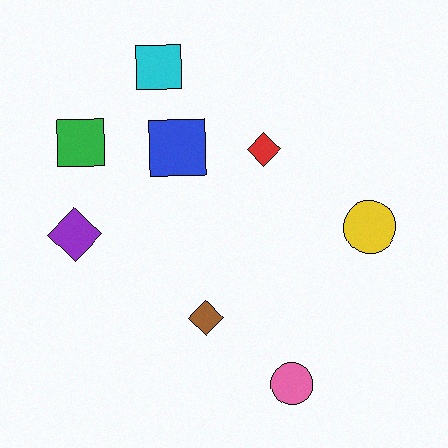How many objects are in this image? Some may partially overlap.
There are 8 objects.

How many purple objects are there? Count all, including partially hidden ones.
There is 1 purple object.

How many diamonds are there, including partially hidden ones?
There are 3 diamonds.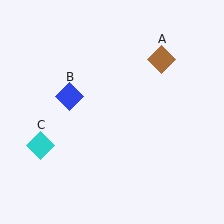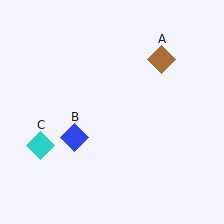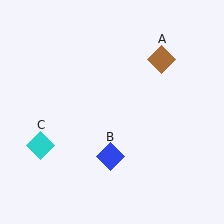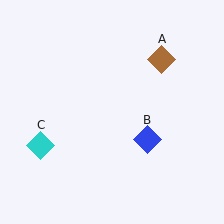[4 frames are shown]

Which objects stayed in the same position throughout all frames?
Brown diamond (object A) and cyan diamond (object C) remained stationary.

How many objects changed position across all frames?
1 object changed position: blue diamond (object B).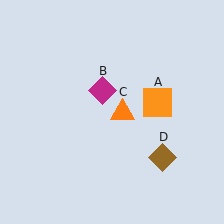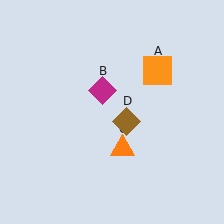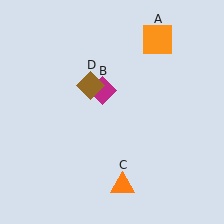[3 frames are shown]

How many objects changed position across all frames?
3 objects changed position: orange square (object A), orange triangle (object C), brown diamond (object D).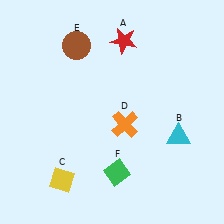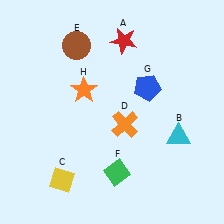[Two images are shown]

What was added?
A blue pentagon (G), an orange star (H) were added in Image 2.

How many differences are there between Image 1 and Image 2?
There are 2 differences between the two images.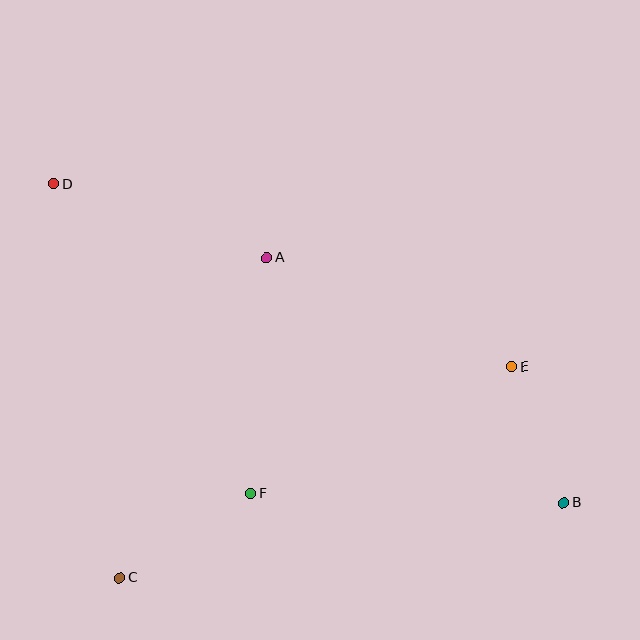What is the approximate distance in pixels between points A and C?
The distance between A and C is approximately 352 pixels.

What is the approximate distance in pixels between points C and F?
The distance between C and F is approximately 156 pixels.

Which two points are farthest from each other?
Points B and D are farthest from each other.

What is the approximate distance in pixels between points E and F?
The distance between E and F is approximately 290 pixels.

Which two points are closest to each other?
Points B and E are closest to each other.